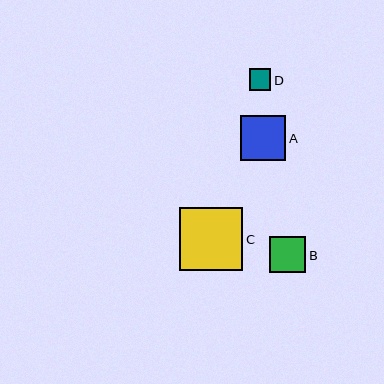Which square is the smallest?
Square D is the smallest with a size of approximately 22 pixels.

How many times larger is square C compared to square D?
Square C is approximately 2.9 times the size of square D.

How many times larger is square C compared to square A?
Square C is approximately 1.4 times the size of square A.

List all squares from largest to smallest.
From largest to smallest: C, A, B, D.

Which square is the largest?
Square C is the largest with a size of approximately 63 pixels.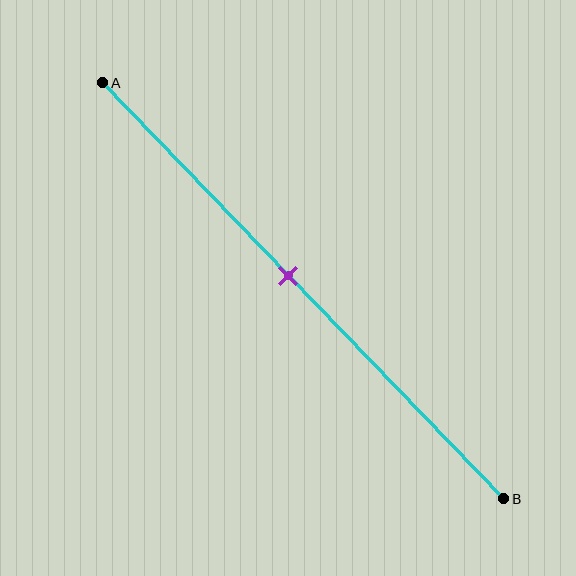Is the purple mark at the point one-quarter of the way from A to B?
No, the mark is at about 45% from A, not at the 25% one-quarter point.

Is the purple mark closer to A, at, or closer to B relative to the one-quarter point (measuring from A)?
The purple mark is closer to point B than the one-quarter point of segment AB.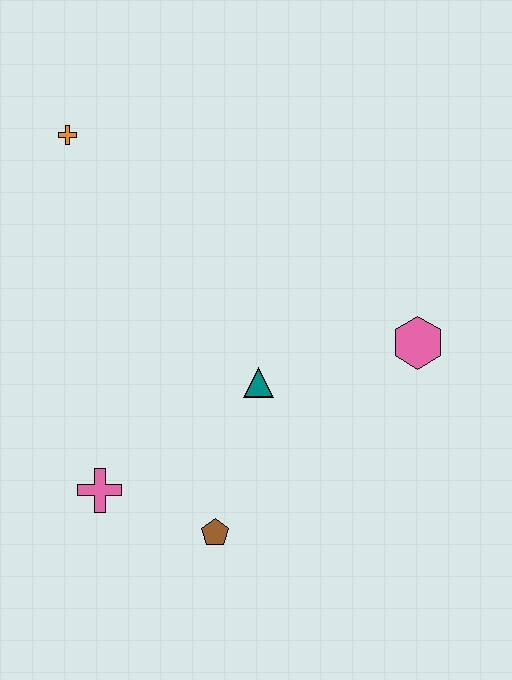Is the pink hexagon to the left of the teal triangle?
No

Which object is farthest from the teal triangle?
The orange cross is farthest from the teal triangle.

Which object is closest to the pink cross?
The brown pentagon is closest to the pink cross.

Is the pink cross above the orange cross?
No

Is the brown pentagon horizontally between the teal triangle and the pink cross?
Yes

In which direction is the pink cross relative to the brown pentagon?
The pink cross is to the left of the brown pentagon.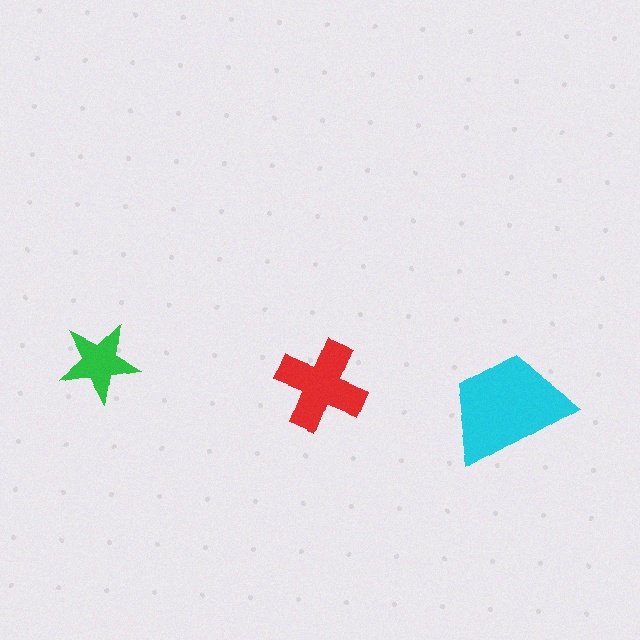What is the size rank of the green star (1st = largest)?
3rd.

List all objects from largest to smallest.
The cyan trapezoid, the red cross, the green star.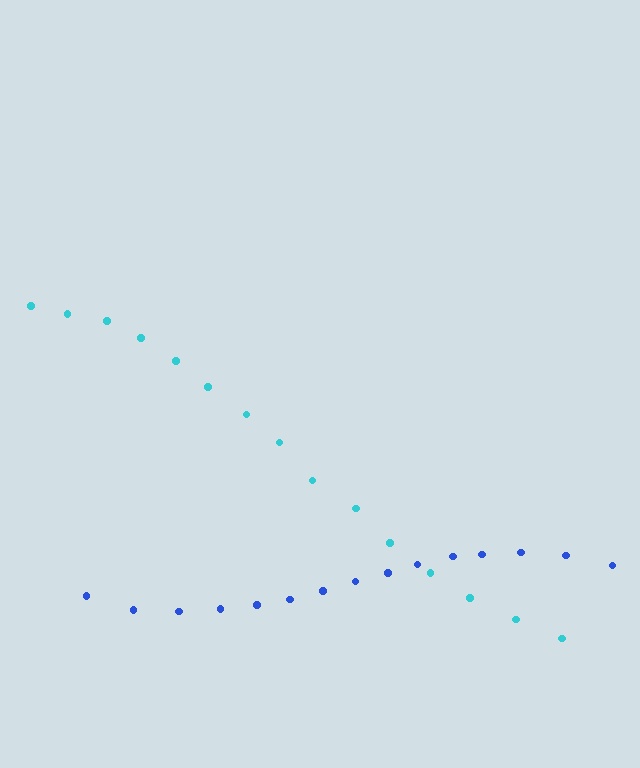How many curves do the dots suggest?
There are 2 distinct paths.